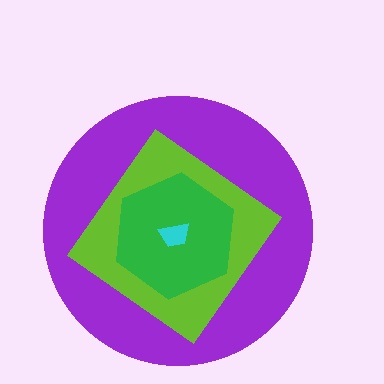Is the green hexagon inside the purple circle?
Yes.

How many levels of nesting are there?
4.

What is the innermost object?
The cyan trapezoid.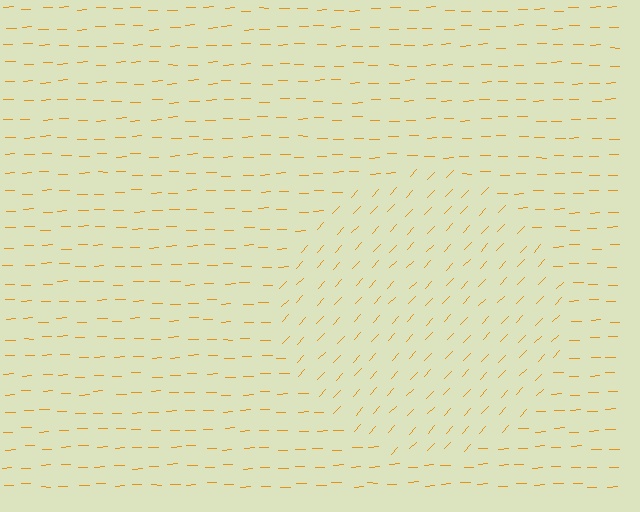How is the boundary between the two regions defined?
The boundary is defined purely by a change in line orientation (approximately 45 degrees difference). All lines are the same color and thickness.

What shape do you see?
I see a circle.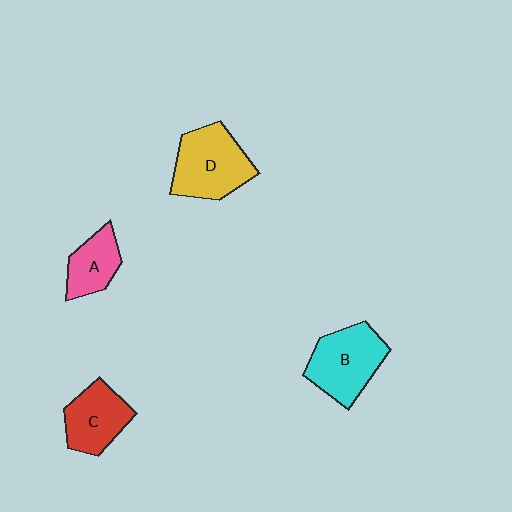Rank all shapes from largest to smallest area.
From largest to smallest: D (yellow), B (cyan), C (red), A (pink).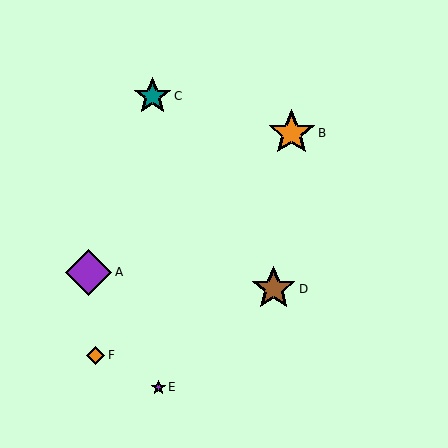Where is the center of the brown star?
The center of the brown star is at (274, 289).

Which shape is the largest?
The orange star (labeled B) is the largest.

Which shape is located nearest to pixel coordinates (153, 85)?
The teal star (labeled C) at (152, 96) is nearest to that location.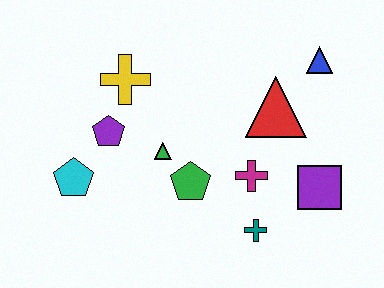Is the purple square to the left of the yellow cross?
No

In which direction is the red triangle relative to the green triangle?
The red triangle is to the right of the green triangle.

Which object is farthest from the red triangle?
The cyan pentagon is farthest from the red triangle.